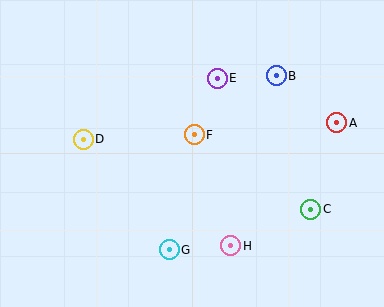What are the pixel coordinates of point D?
Point D is at (83, 139).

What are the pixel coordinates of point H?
Point H is at (231, 246).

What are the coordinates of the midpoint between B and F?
The midpoint between B and F is at (235, 105).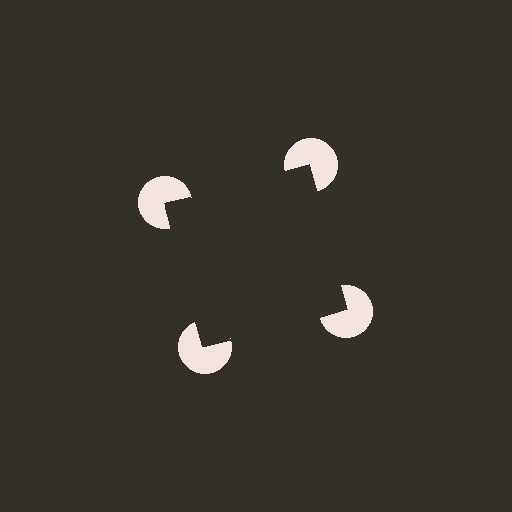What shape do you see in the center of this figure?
An illusory square — its edges are inferred from the aligned wedge cuts in the pac-man discs, not physically drawn.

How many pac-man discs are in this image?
There are 4 — one at each vertex of the illusory square.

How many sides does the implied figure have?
4 sides.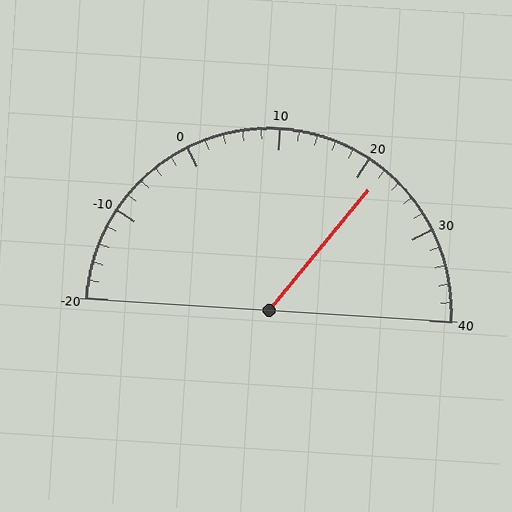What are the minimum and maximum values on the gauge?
The gauge ranges from -20 to 40.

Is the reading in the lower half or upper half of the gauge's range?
The reading is in the upper half of the range (-20 to 40).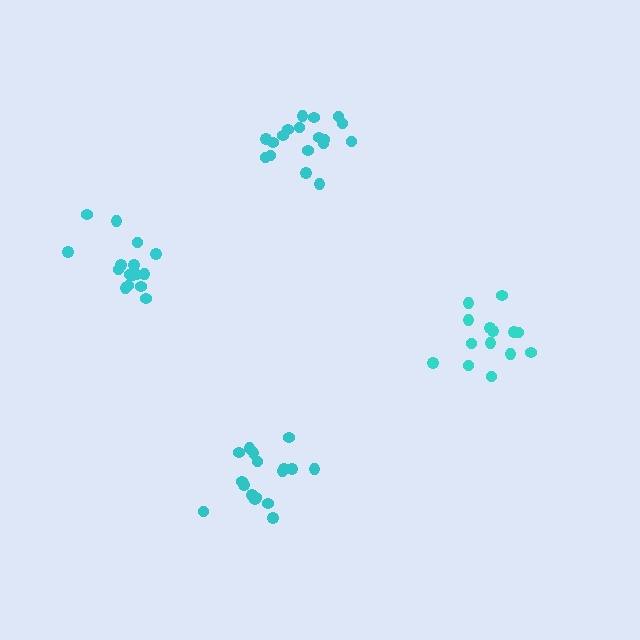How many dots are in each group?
Group 1: 14 dots, Group 2: 18 dots, Group 3: 16 dots, Group 4: 18 dots (66 total).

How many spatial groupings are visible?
There are 4 spatial groupings.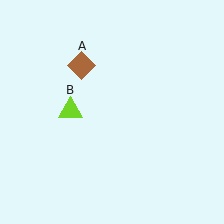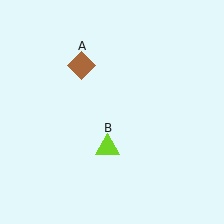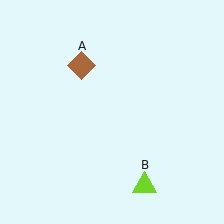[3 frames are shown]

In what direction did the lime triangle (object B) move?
The lime triangle (object B) moved down and to the right.